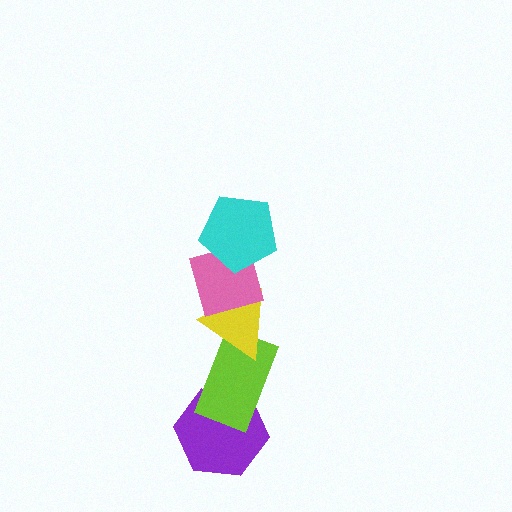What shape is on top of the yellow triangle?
The pink diamond is on top of the yellow triangle.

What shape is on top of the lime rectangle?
The yellow triangle is on top of the lime rectangle.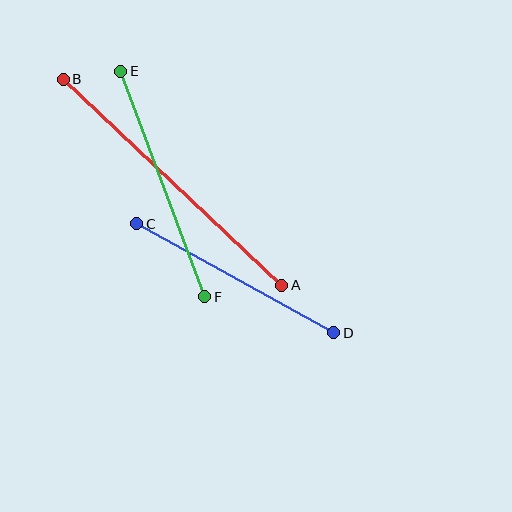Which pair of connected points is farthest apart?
Points A and B are farthest apart.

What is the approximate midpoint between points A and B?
The midpoint is at approximately (172, 182) pixels.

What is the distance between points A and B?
The distance is approximately 300 pixels.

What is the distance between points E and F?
The distance is approximately 240 pixels.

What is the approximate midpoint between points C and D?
The midpoint is at approximately (235, 278) pixels.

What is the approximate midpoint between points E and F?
The midpoint is at approximately (163, 184) pixels.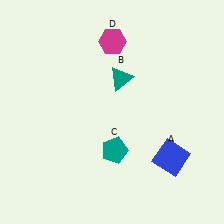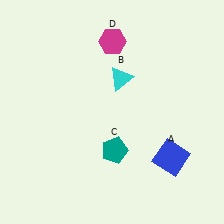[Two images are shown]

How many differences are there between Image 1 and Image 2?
There is 1 difference between the two images.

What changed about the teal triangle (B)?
In Image 1, B is teal. In Image 2, it changed to cyan.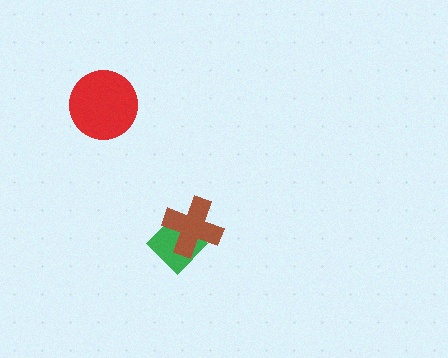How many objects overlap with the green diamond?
1 object overlaps with the green diamond.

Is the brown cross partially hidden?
No, no other shape covers it.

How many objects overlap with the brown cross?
1 object overlaps with the brown cross.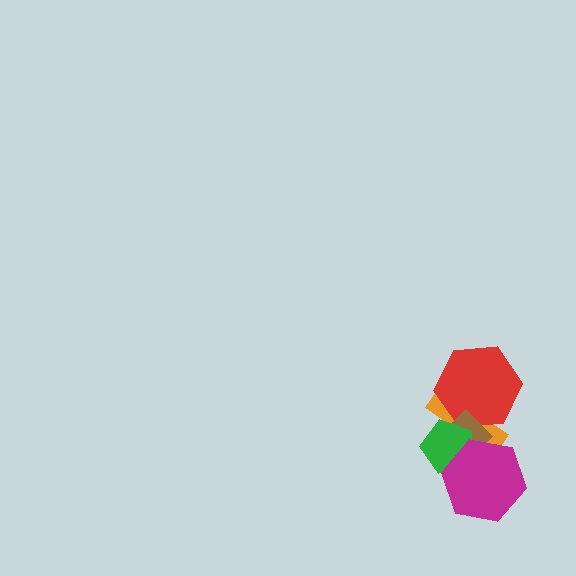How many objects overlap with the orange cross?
4 objects overlap with the orange cross.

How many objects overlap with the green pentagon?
3 objects overlap with the green pentagon.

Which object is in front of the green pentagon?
The magenta hexagon is in front of the green pentagon.